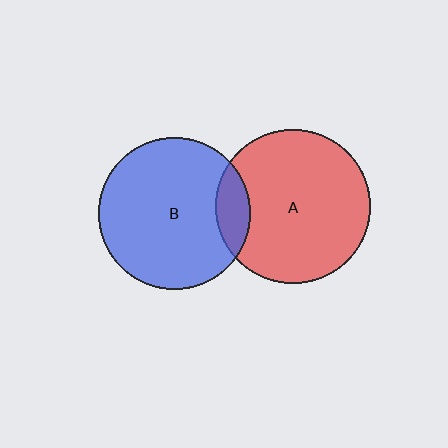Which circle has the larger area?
Circle A (red).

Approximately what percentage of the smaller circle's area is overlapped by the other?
Approximately 15%.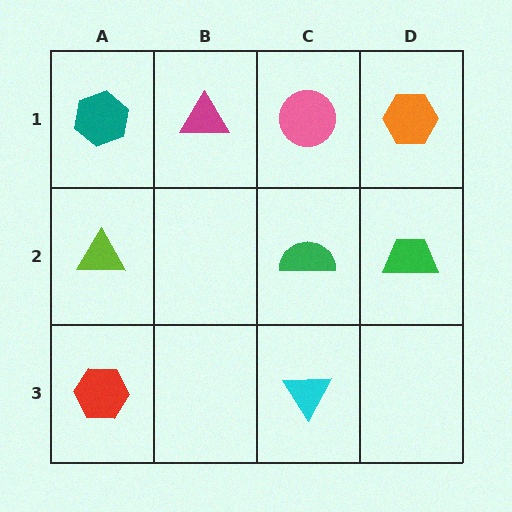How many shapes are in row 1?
4 shapes.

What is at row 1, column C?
A pink circle.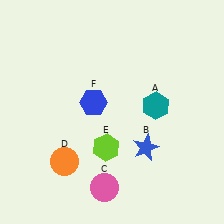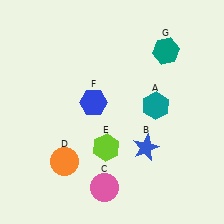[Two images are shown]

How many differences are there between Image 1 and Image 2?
There is 1 difference between the two images.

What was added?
A teal hexagon (G) was added in Image 2.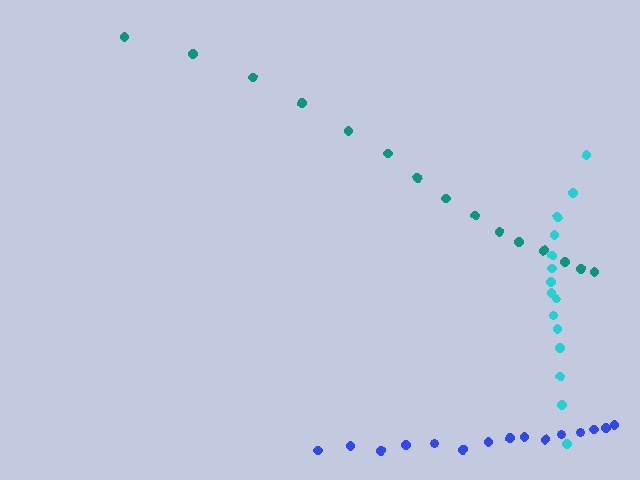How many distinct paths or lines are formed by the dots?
There are 3 distinct paths.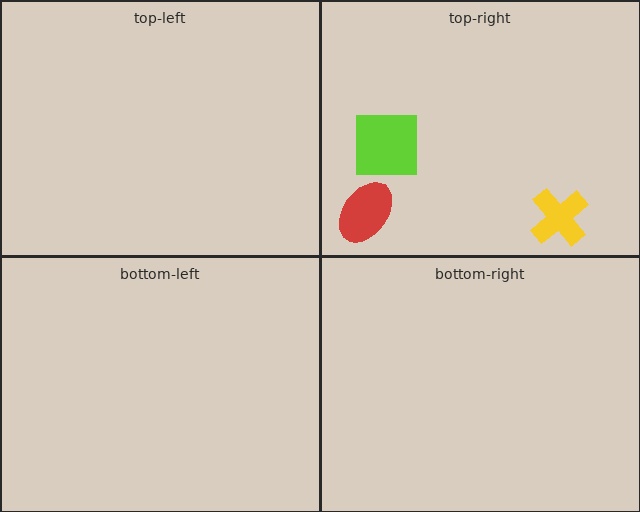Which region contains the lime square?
The top-right region.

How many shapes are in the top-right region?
3.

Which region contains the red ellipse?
The top-right region.